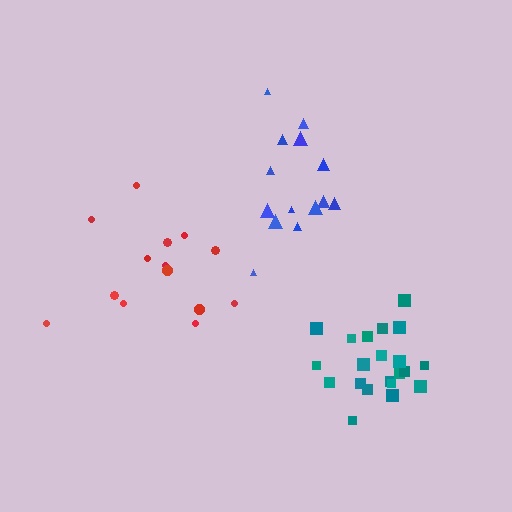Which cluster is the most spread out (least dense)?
Red.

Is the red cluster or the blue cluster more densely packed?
Blue.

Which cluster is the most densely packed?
Teal.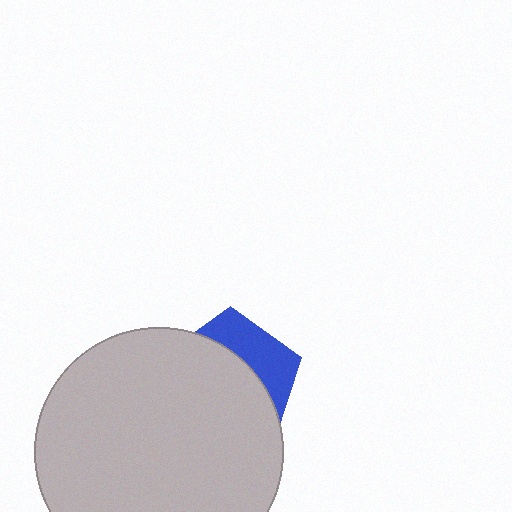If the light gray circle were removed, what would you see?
You would see the complete blue pentagon.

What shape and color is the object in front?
The object in front is a light gray circle.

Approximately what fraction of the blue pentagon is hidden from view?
Roughly 68% of the blue pentagon is hidden behind the light gray circle.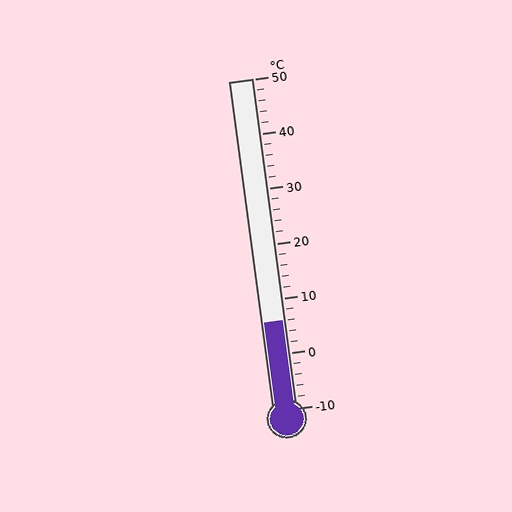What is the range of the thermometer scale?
The thermometer scale ranges from -10°C to 50°C.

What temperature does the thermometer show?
The thermometer shows approximately 6°C.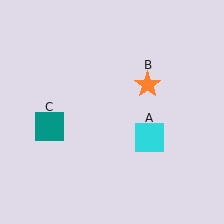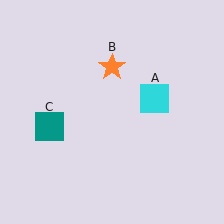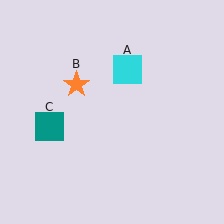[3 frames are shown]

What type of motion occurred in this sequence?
The cyan square (object A), orange star (object B) rotated counterclockwise around the center of the scene.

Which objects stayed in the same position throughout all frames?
Teal square (object C) remained stationary.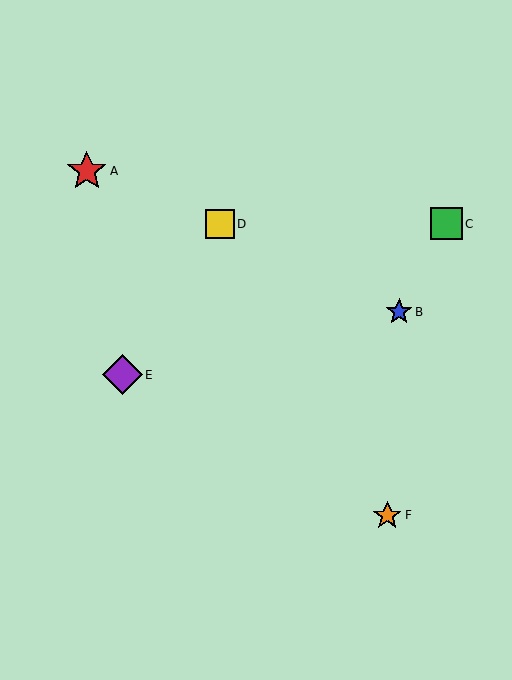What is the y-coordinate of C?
Object C is at y≈224.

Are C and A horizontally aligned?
No, C is at y≈224 and A is at y≈171.